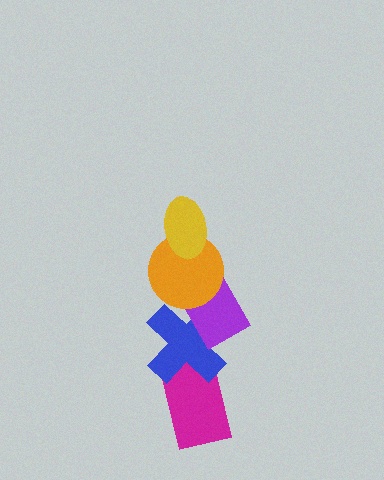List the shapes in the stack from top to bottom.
From top to bottom: the yellow ellipse, the orange circle, the purple rectangle, the blue cross, the magenta rectangle.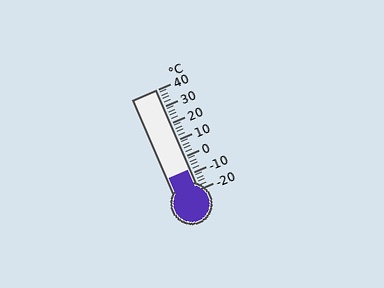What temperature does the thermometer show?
The thermometer shows approximately -8°C.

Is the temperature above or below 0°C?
The temperature is below 0°C.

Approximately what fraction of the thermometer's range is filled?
The thermometer is filled to approximately 20% of its range.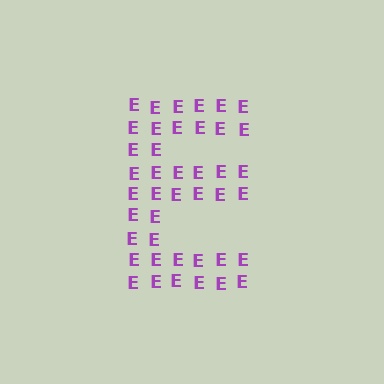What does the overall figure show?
The overall figure shows the letter E.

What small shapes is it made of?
It is made of small letter E's.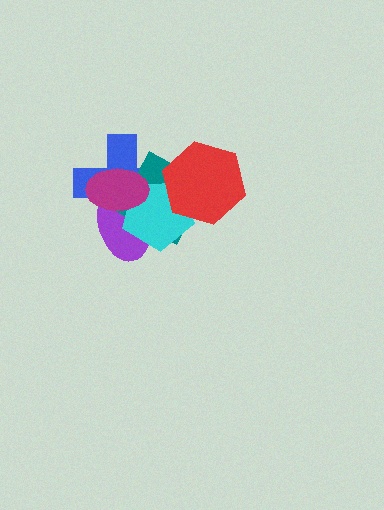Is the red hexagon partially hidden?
No, no other shape covers it.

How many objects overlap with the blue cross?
5 objects overlap with the blue cross.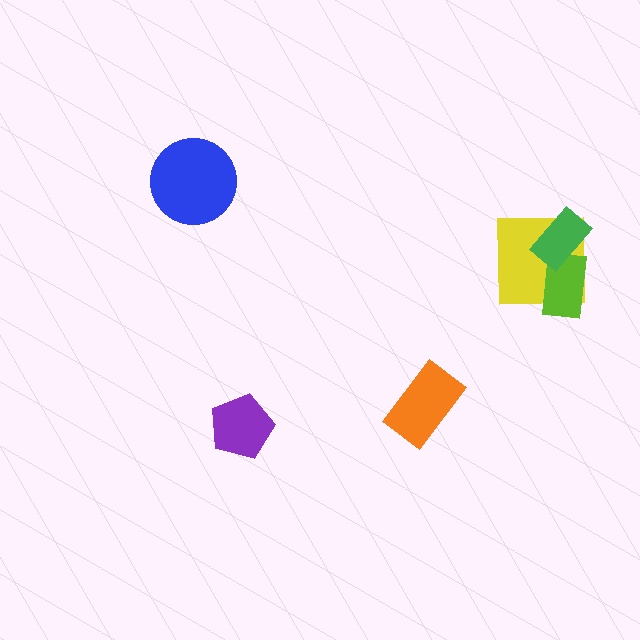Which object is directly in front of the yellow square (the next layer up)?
The lime rectangle is directly in front of the yellow square.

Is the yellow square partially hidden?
Yes, it is partially covered by another shape.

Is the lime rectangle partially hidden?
Yes, it is partially covered by another shape.